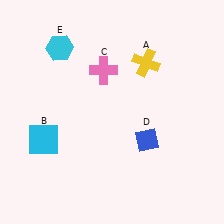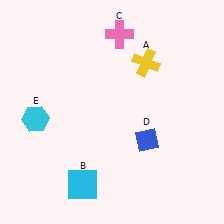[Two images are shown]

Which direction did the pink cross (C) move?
The pink cross (C) moved up.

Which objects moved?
The objects that moved are: the cyan square (B), the pink cross (C), the cyan hexagon (E).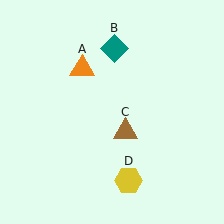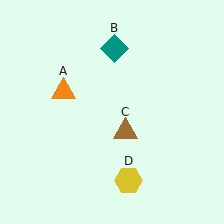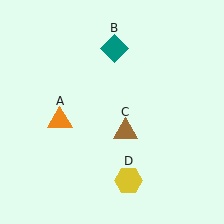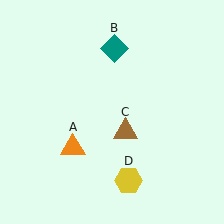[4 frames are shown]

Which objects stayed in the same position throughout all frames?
Teal diamond (object B) and brown triangle (object C) and yellow hexagon (object D) remained stationary.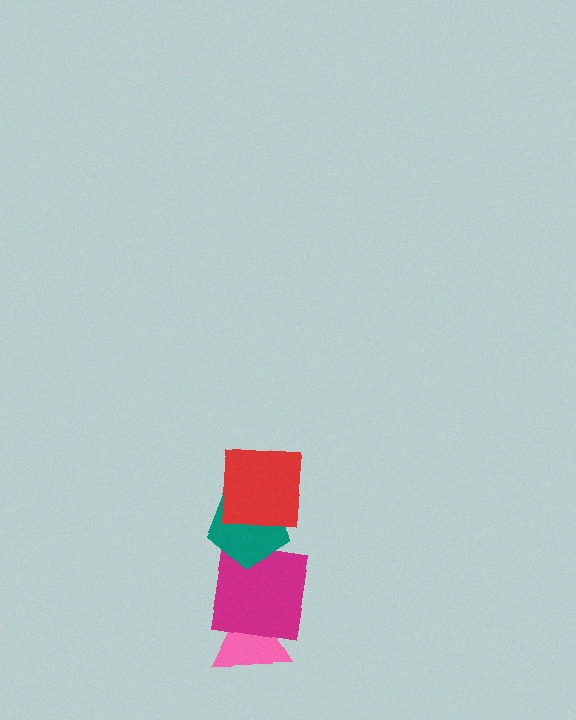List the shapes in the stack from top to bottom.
From top to bottom: the red square, the teal pentagon, the magenta square, the pink triangle.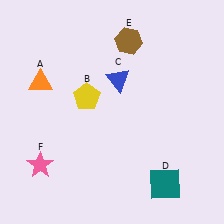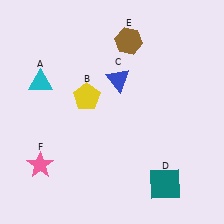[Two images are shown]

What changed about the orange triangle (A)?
In Image 1, A is orange. In Image 2, it changed to cyan.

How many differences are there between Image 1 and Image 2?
There is 1 difference between the two images.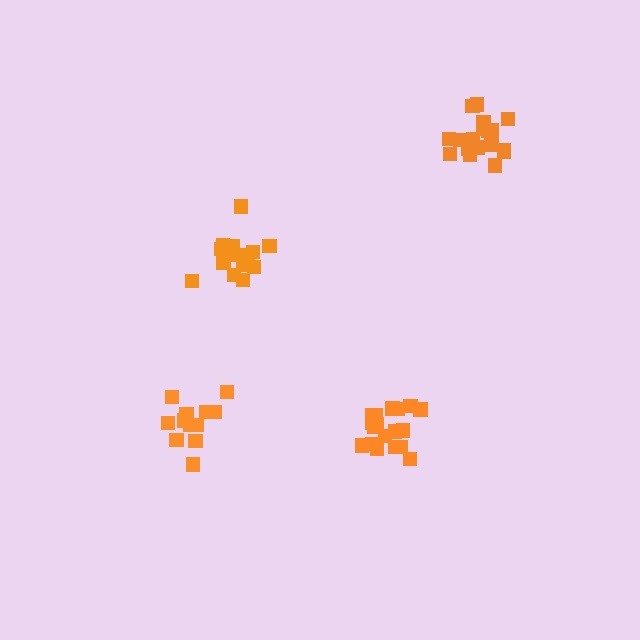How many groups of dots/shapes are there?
There are 4 groups.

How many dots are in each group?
Group 1: 13 dots, Group 2: 18 dots, Group 3: 19 dots, Group 4: 19 dots (69 total).